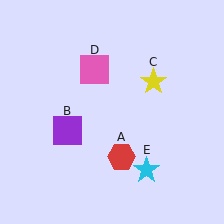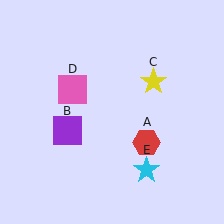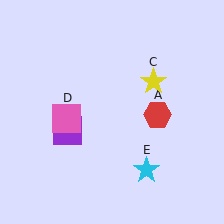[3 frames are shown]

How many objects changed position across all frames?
2 objects changed position: red hexagon (object A), pink square (object D).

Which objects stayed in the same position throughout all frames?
Purple square (object B) and yellow star (object C) and cyan star (object E) remained stationary.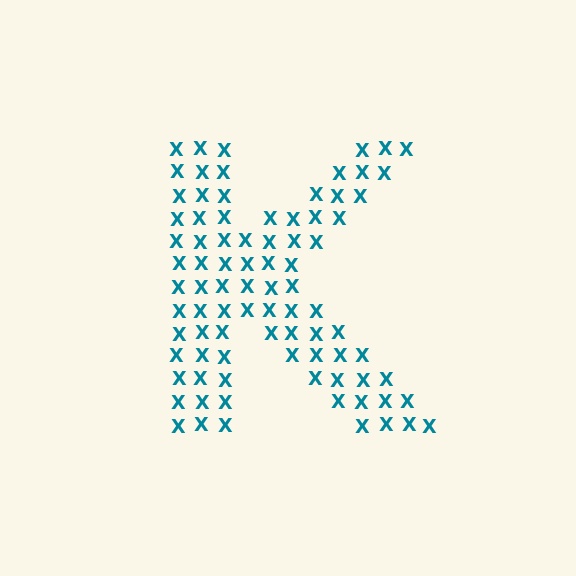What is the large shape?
The large shape is the letter K.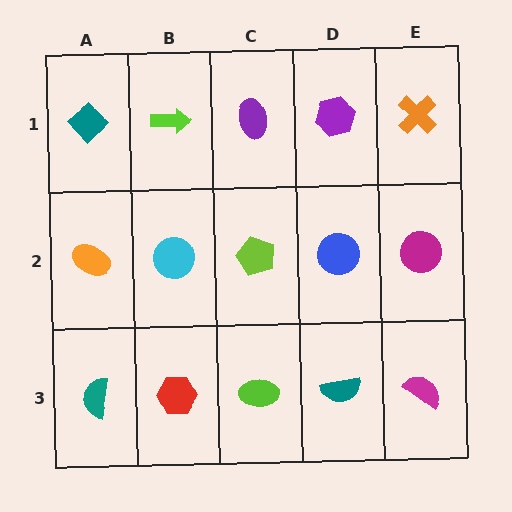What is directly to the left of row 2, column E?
A blue circle.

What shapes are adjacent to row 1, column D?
A blue circle (row 2, column D), a purple ellipse (row 1, column C), an orange cross (row 1, column E).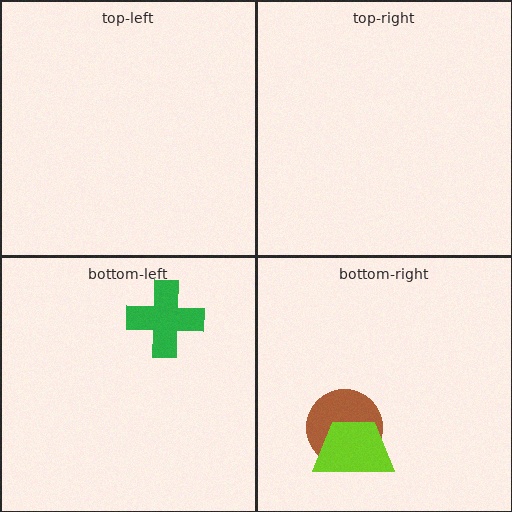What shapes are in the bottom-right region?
The brown circle, the lime trapezoid.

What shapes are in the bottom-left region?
The green cross.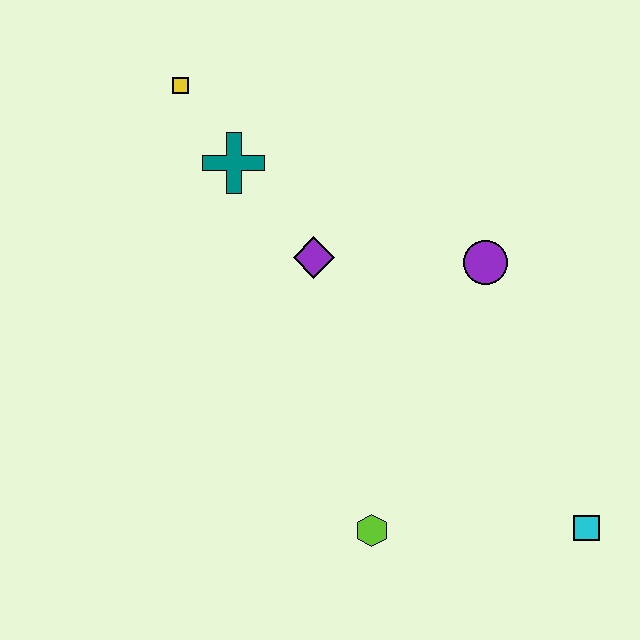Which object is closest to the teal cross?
The yellow square is closest to the teal cross.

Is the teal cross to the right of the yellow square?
Yes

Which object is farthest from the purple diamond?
The cyan square is farthest from the purple diamond.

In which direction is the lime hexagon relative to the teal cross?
The lime hexagon is below the teal cross.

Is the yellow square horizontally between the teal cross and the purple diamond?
No